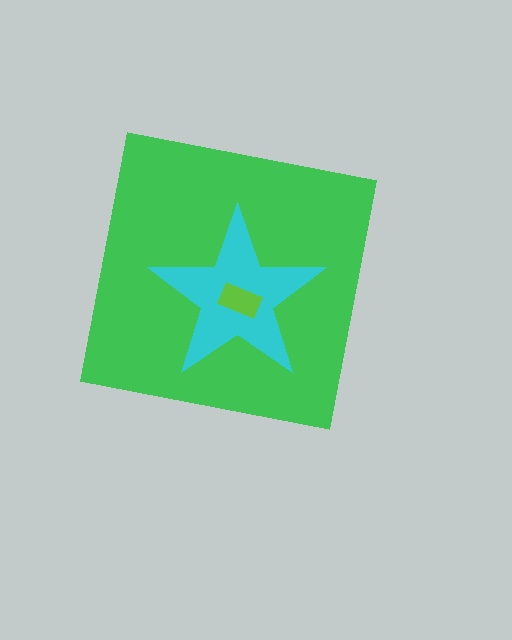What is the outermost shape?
The green square.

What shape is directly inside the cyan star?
The lime rectangle.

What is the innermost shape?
The lime rectangle.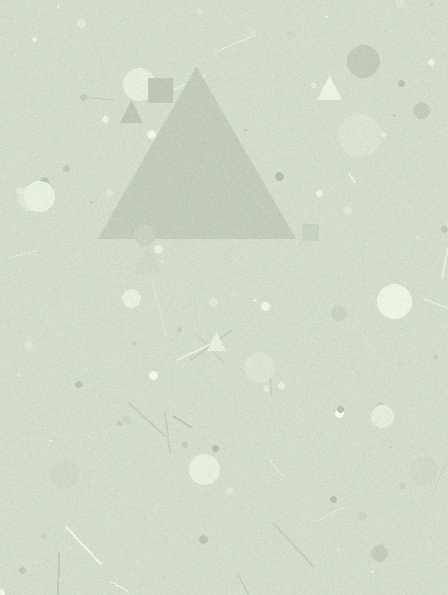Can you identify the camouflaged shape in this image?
The camouflaged shape is a triangle.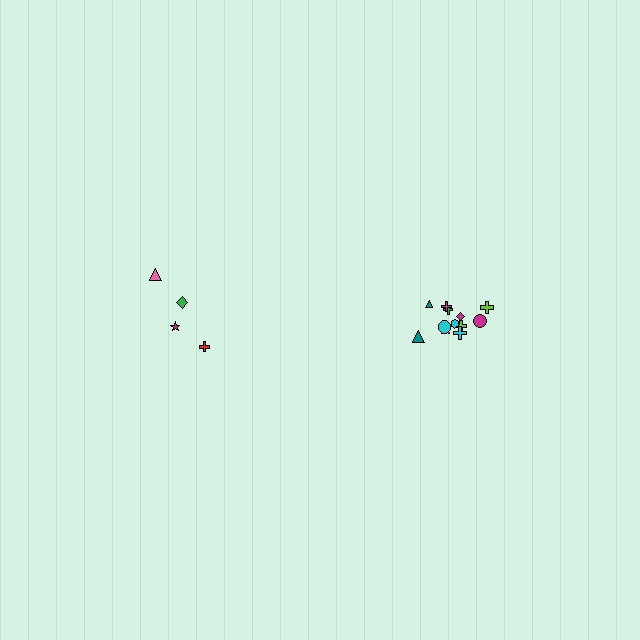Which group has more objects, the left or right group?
The right group.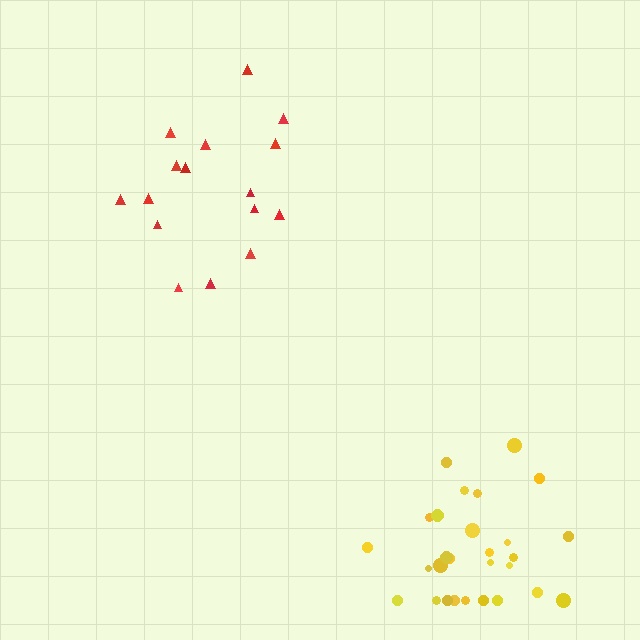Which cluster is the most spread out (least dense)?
Red.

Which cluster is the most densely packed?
Yellow.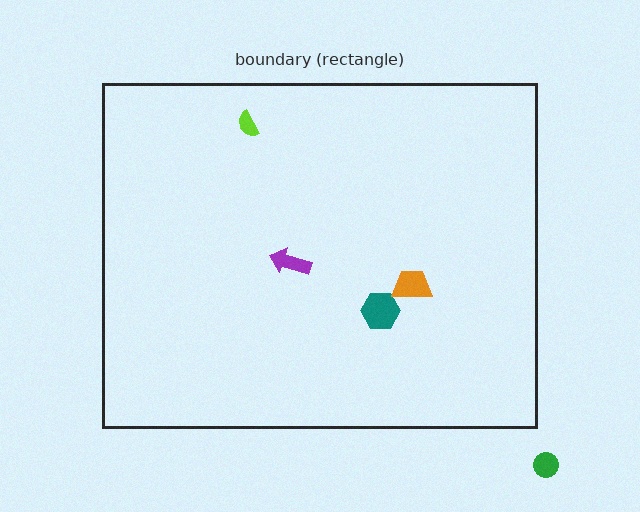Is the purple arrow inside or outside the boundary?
Inside.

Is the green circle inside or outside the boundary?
Outside.